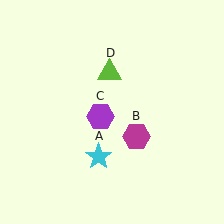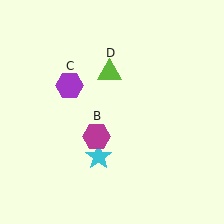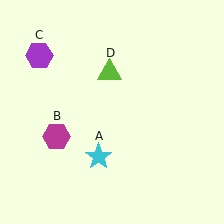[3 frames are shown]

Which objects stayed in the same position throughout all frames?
Cyan star (object A) and lime triangle (object D) remained stationary.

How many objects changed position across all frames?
2 objects changed position: magenta hexagon (object B), purple hexagon (object C).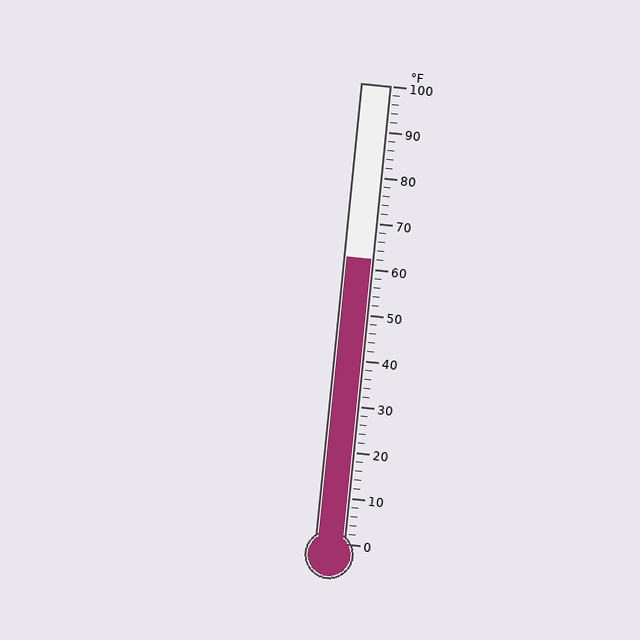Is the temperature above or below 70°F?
The temperature is below 70°F.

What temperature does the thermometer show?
The thermometer shows approximately 62°F.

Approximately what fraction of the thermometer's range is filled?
The thermometer is filled to approximately 60% of its range.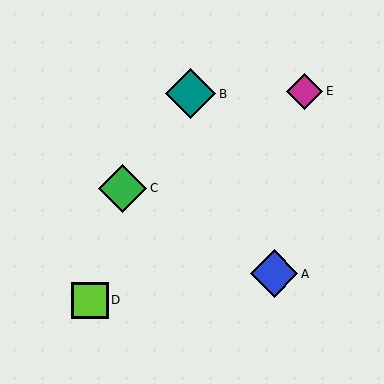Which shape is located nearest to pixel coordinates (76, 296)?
The lime square (labeled D) at (90, 300) is nearest to that location.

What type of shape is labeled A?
Shape A is a blue diamond.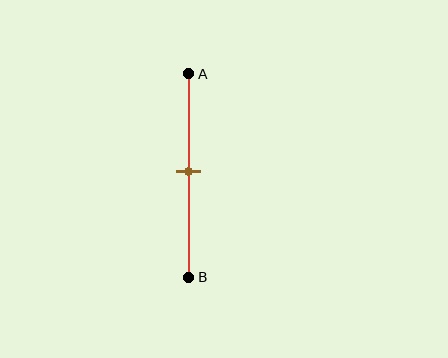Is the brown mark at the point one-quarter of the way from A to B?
No, the mark is at about 50% from A, not at the 25% one-quarter point.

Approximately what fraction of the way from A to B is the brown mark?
The brown mark is approximately 50% of the way from A to B.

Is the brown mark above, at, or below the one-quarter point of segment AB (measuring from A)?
The brown mark is below the one-quarter point of segment AB.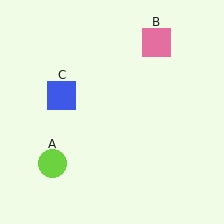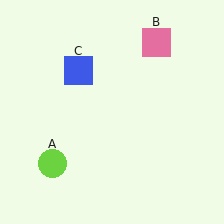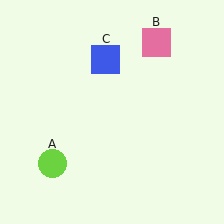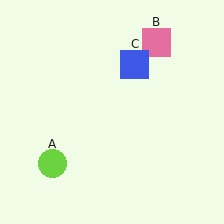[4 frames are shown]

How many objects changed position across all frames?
1 object changed position: blue square (object C).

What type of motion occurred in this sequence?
The blue square (object C) rotated clockwise around the center of the scene.